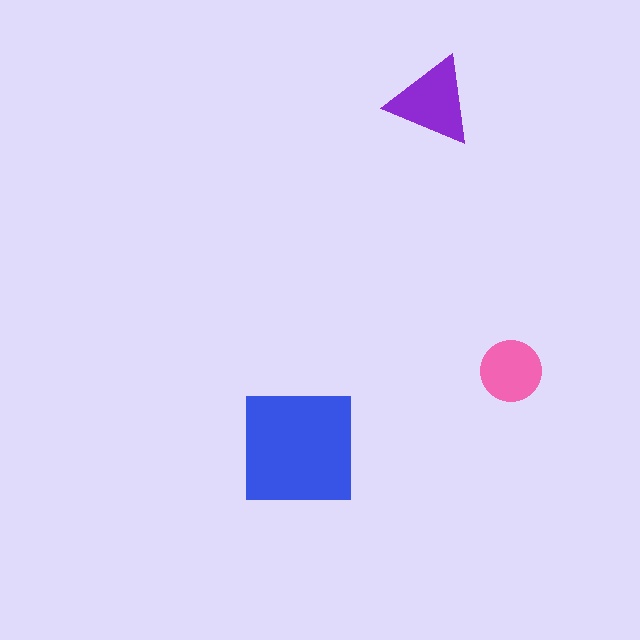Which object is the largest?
The blue square.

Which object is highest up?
The purple triangle is topmost.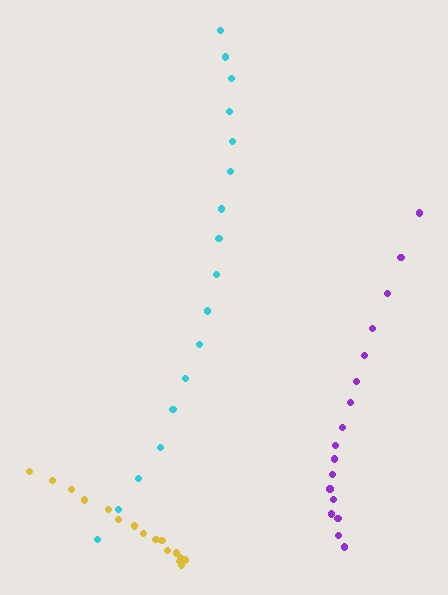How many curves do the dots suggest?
There are 3 distinct paths.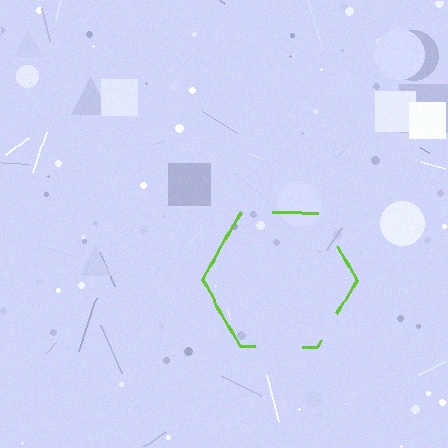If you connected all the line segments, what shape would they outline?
They would outline a hexagon.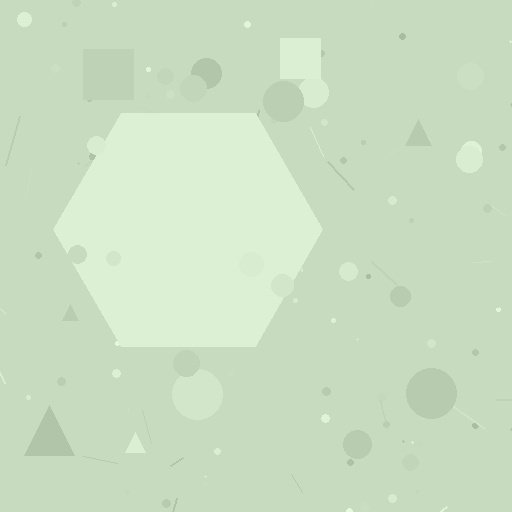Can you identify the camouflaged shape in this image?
The camouflaged shape is a hexagon.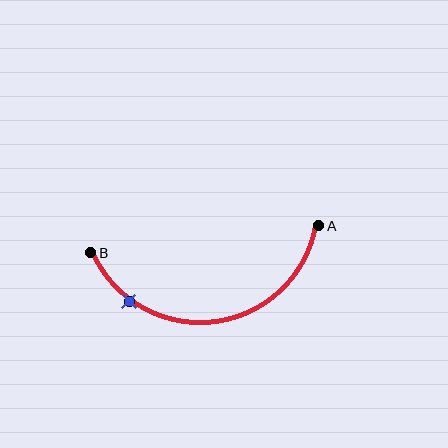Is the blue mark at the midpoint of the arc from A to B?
No. The blue mark lies on the arc but is closer to endpoint B. The arc midpoint would be at the point on the curve equidistant along the arc from both A and B.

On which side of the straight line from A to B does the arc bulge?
The arc bulges below the straight line connecting A and B.